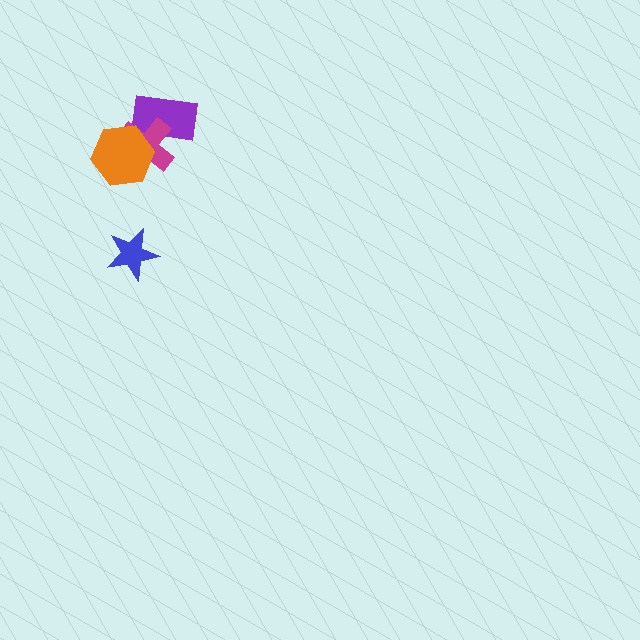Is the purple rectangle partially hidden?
Yes, it is partially covered by another shape.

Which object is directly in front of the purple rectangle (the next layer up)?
The magenta cross is directly in front of the purple rectangle.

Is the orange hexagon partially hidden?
No, no other shape covers it.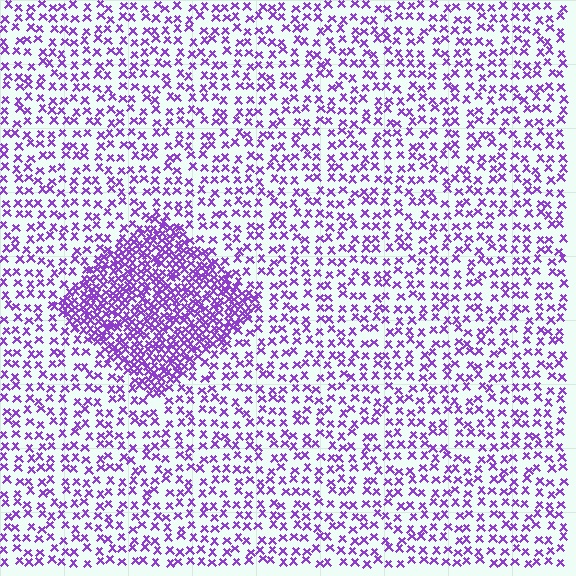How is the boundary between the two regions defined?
The boundary is defined by a change in element density (approximately 2.6x ratio). All elements are the same color, size, and shape.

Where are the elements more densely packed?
The elements are more densely packed inside the diamond boundary.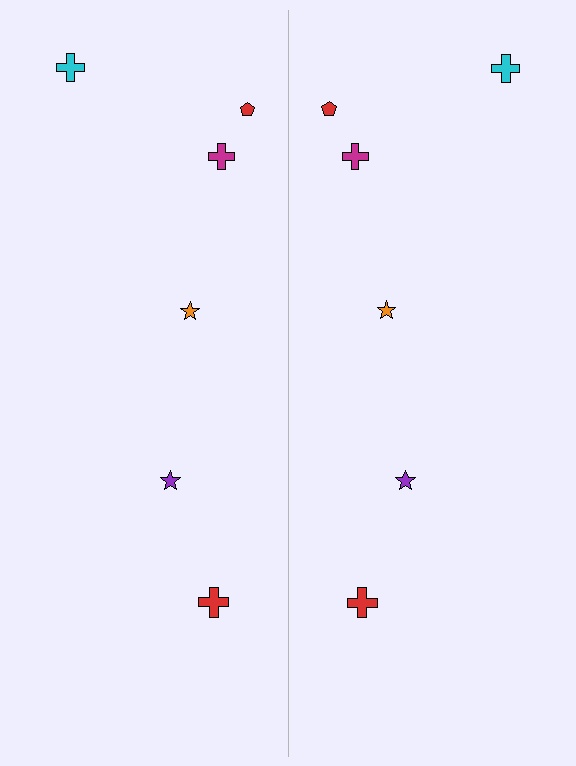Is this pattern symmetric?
Yes, this pattern has bilateral (reflection) symmetry.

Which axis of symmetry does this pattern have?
The pattern has a vertical axis of symmetry running through the center of the image.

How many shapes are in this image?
There are 12 shapes in this image.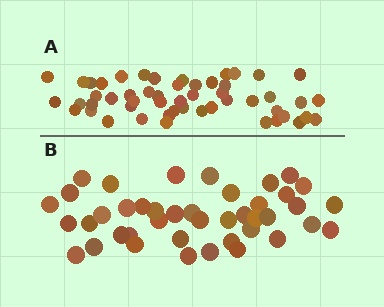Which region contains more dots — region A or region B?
Region A (the top region) has more dots.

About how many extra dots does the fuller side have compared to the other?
Region A has roughly 10 or so more dots than region B.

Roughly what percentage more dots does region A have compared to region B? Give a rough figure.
About 25% more.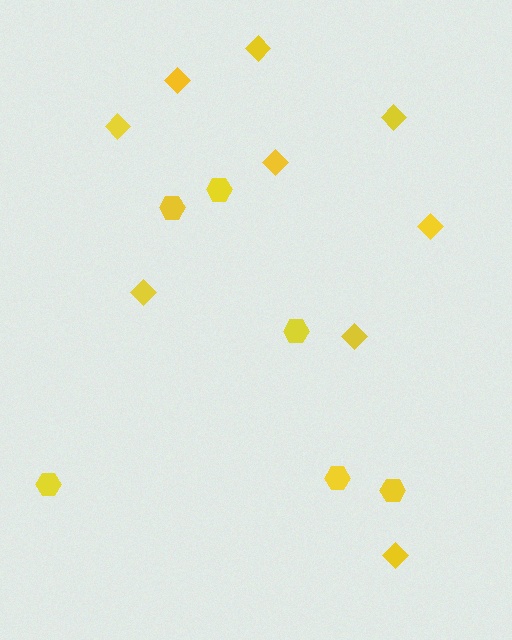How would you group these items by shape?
There are 2 groups: one group of hexagons (6) and one group of diamonds (9).